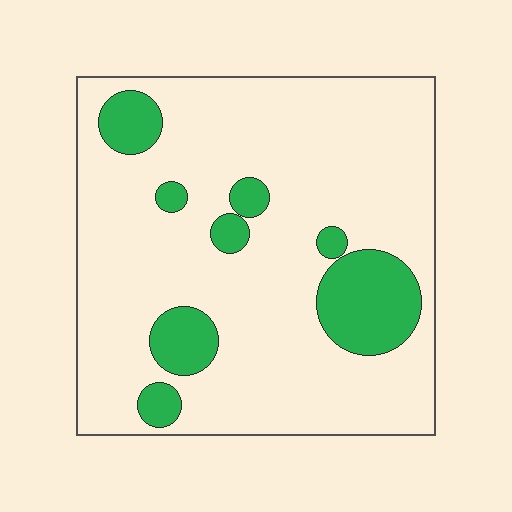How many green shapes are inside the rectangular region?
8.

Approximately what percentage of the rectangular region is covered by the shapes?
Approximately 15%.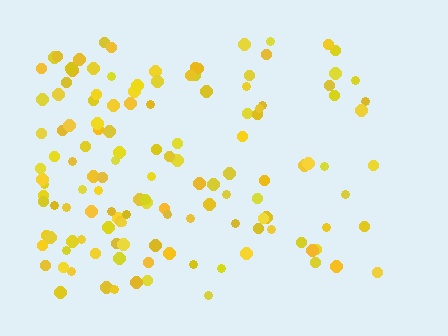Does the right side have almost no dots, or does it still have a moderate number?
Still a moderate number, just noticeably fewer than the left.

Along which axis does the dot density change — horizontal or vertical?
Horizontal.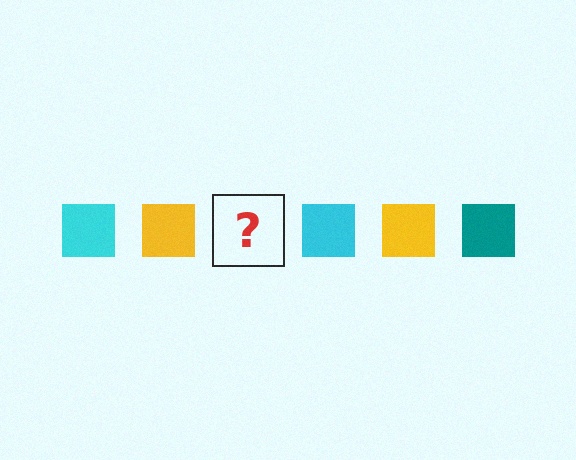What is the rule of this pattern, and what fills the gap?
The rule is that the pattern cycles through cyan, yellow, teal squares. The gap should be filled with a teal square.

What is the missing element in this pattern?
The missing element is a teal square.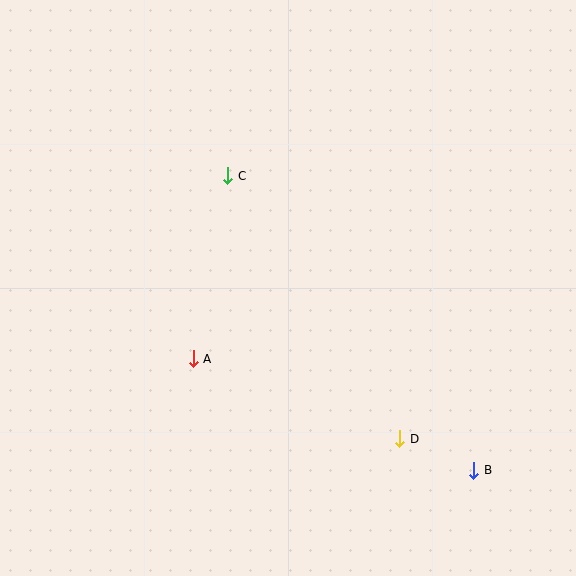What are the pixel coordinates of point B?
Point B is at (473, 470).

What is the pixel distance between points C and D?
The distance between C and D is 314 pixels.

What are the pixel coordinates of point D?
Point D is at (400, 439).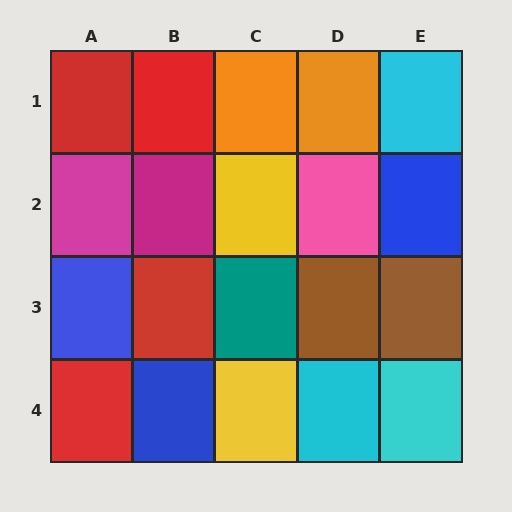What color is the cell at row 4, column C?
Yellow.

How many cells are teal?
1 cell is teal.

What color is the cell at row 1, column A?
Red.